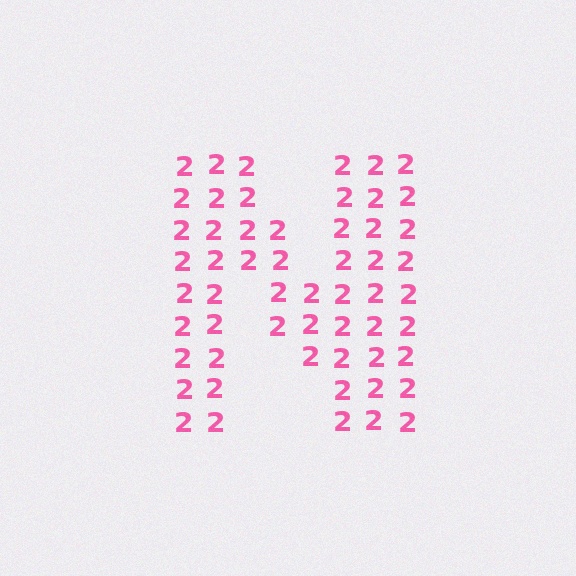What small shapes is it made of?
It is made of small digit 2's.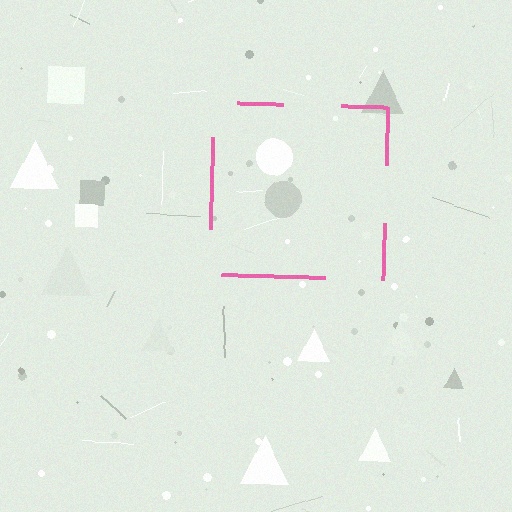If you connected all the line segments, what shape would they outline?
They would outline a square.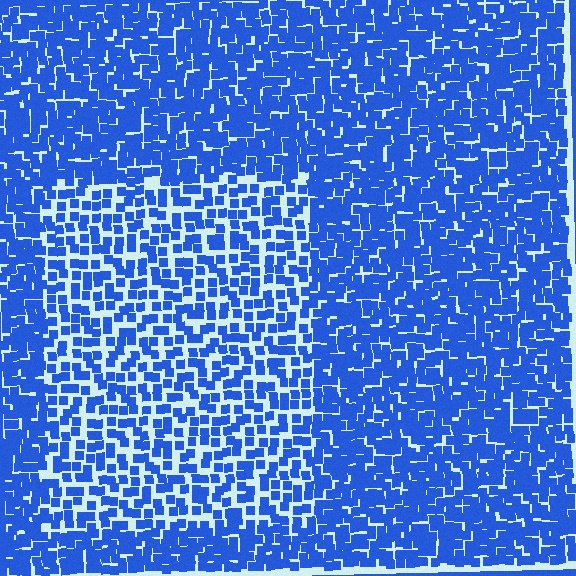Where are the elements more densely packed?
The elements are more densely packed outside the rectangle boundary.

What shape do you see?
I see a rectangle.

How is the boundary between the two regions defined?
The boundary is defined by a change in element density (approximately 1.8x ratio). All elements are the same color, size, and shape.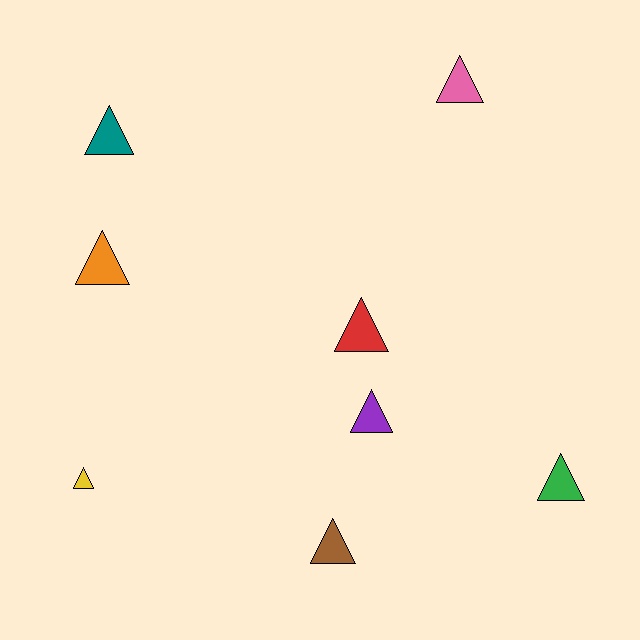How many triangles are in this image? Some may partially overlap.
There are 8 triangles.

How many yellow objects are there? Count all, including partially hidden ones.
There is 1 yellow object.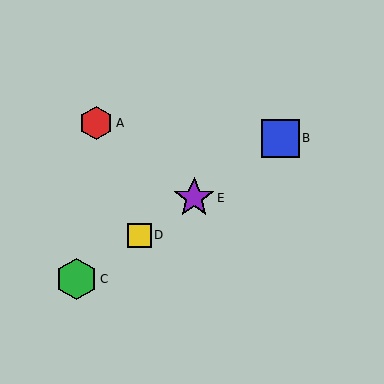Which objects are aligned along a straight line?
Objects B, C, D, E are aligned along a straight line.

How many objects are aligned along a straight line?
4 objects (B, C, D, E) are aligned along a straight line.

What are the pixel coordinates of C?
Object C is at (76, 279).